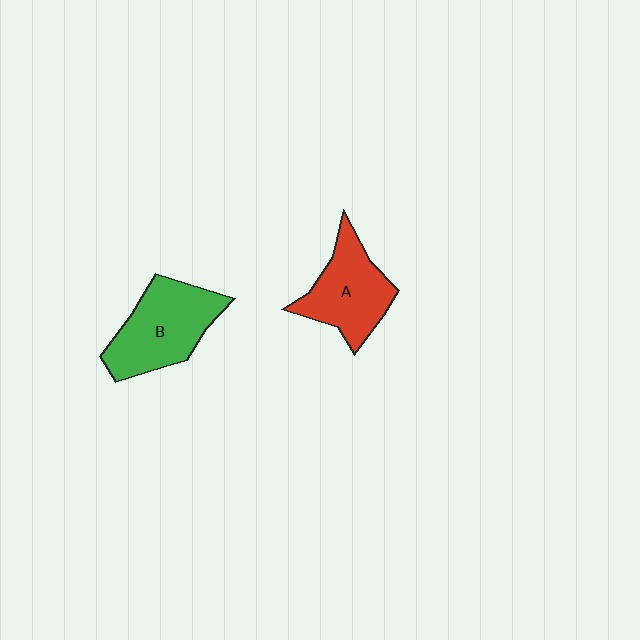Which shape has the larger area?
Shape B (green).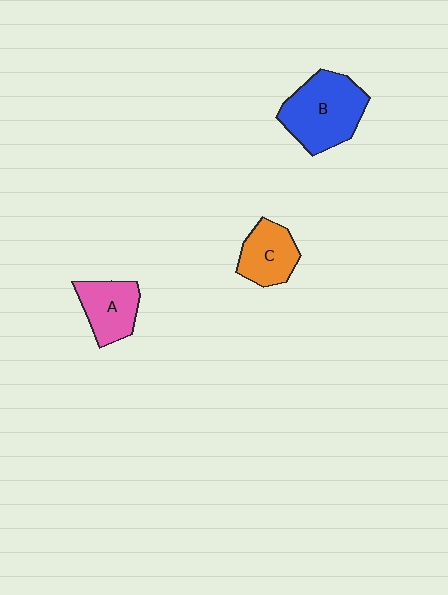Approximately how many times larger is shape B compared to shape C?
Approximately 1.7 times.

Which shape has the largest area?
Shape B (blue).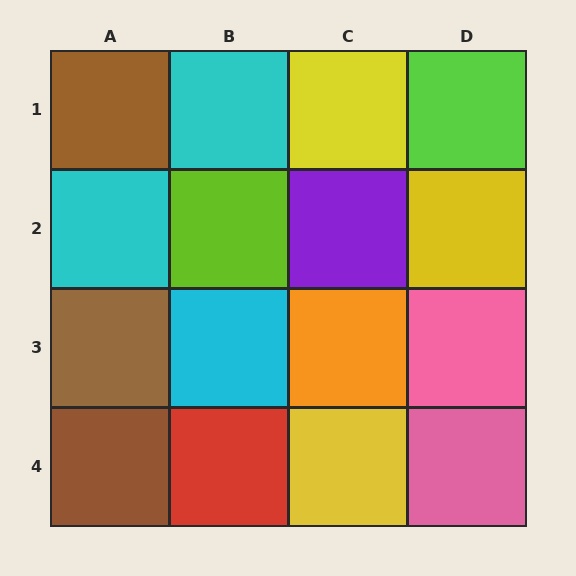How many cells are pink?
2 cells are pink.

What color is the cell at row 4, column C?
Yellow.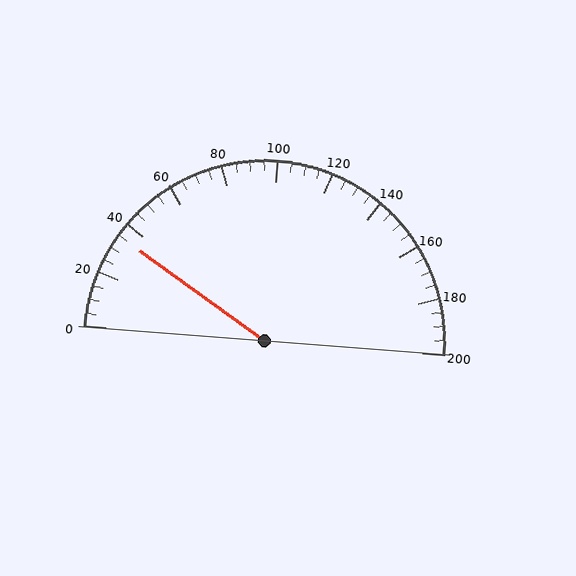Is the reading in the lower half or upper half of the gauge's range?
The reading is in the lower half of the range (0 to 200).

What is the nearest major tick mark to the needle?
The nearest major tick mark is 40.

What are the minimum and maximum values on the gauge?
The gauge ranges from 0 to 200.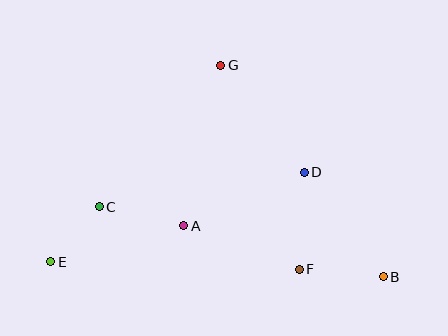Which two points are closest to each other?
Points C and E are closest to each other.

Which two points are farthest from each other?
Points B and E are farthest from each other.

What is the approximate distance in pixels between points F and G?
The distance between F and G is approximately 219 pixels.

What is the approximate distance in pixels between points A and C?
The distance between A and C is approximately 87 pixels.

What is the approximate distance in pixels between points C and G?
The distance between C and G is approximately 187 pixels.